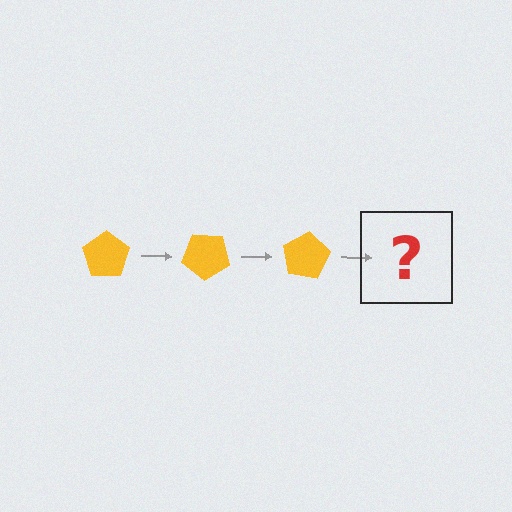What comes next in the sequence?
The next element should be a yellow pentagon rotated 120 degrees.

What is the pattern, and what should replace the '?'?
The pattern is that the pentagon rotates 40 degrees each step. The '?' should be a yellow pentagon rotated 120 degrees.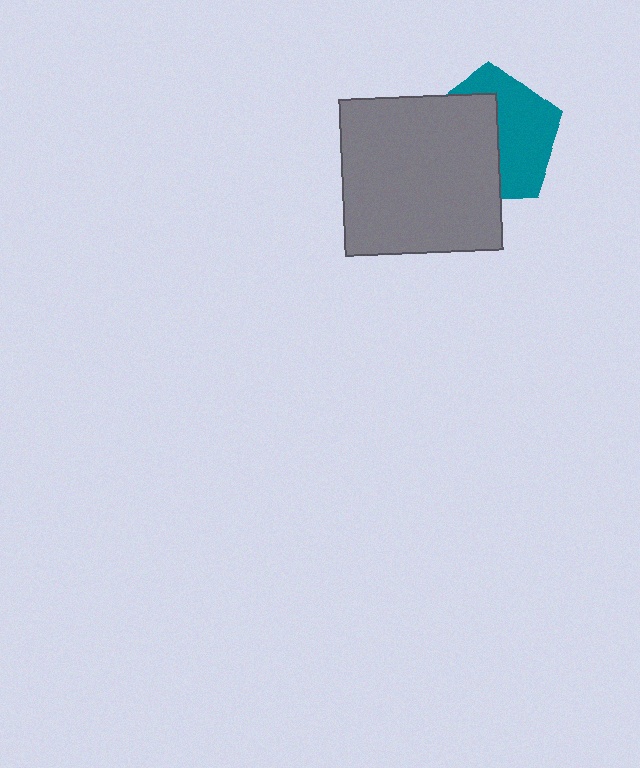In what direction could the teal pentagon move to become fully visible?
The teal pentagon could move right. That would shift it out from behind the gray square entirely.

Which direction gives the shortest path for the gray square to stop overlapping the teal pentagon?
Moving left gives the shortest separation.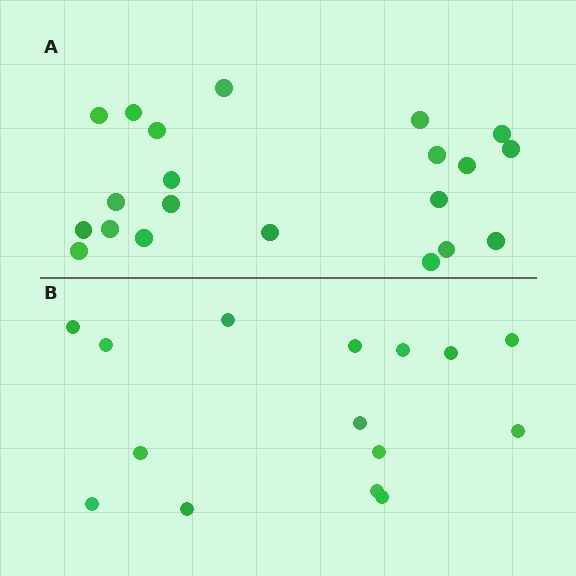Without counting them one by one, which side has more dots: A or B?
Region A (the top region) has more dots.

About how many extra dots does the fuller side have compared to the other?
Region A has about 6 more dots than region B.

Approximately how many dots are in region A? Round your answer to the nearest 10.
About 20 dots. (The exact count is 21, which rounds to 20.)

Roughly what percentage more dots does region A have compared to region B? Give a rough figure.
About 40% more.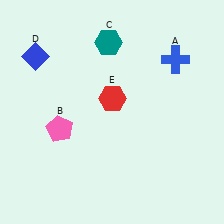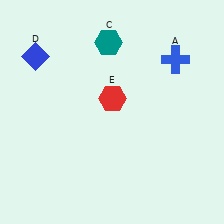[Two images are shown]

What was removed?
The pink pentagon (B) was removed in Image 2.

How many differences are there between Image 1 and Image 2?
There is 1 difference between the two images.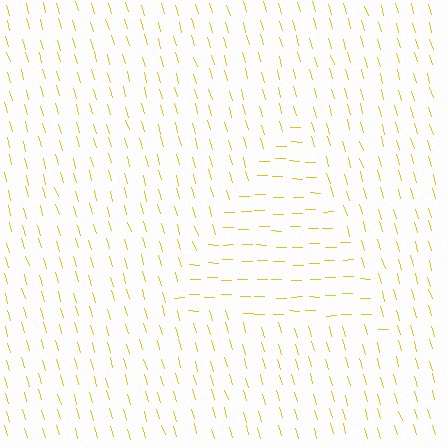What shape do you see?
I see a triangle.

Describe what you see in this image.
The image is filled with small yellow line segments. A triangle region in the image has lines oriented differently from the surrounding lines, creating a visible texture boundary.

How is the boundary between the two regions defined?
The boundary is defined purely by a change in line orientation (approximately 73 degrees difference). All lines are the same color and thickness.